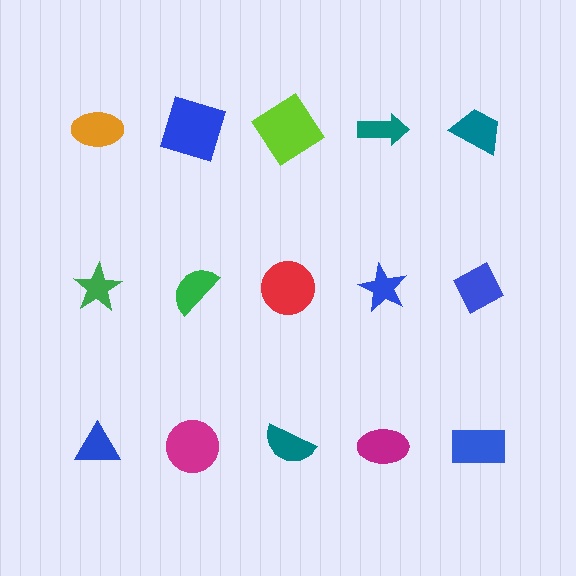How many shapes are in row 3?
5 shapes.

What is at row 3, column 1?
A blue triangle.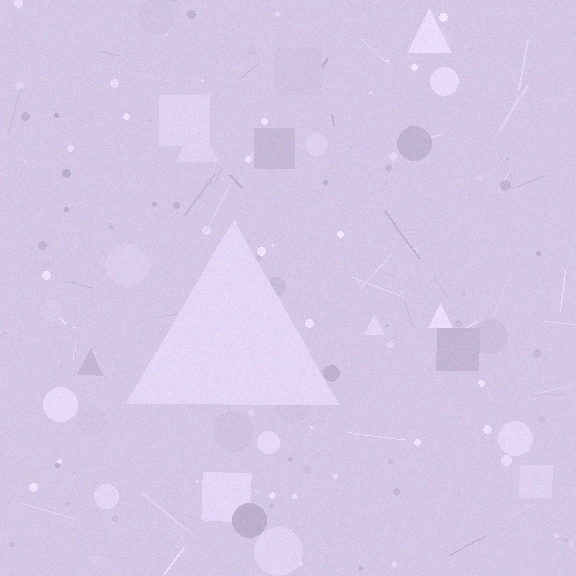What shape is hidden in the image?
A triangle is hidden in the image.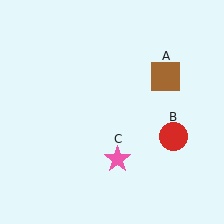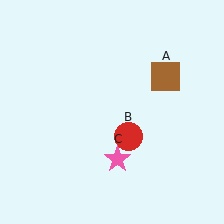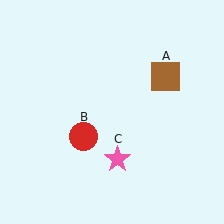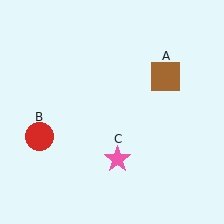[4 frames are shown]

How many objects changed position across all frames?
1 object changed position: red circle (object B).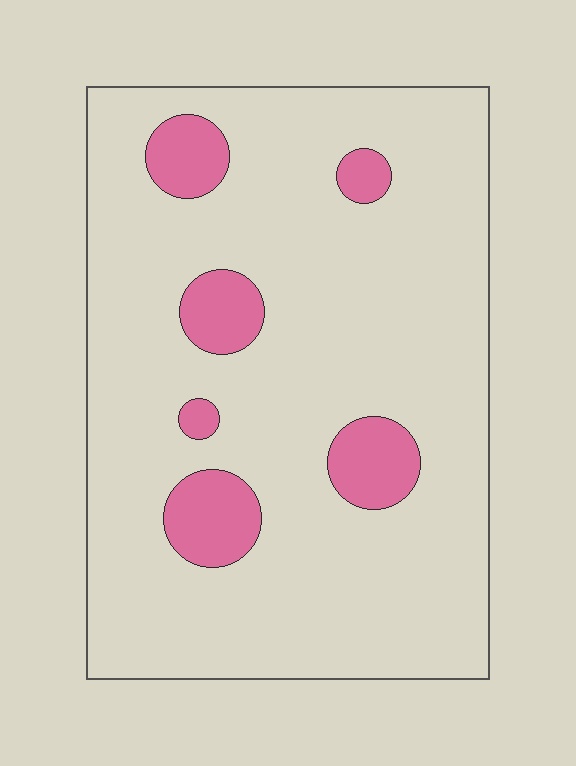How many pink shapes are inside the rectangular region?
6.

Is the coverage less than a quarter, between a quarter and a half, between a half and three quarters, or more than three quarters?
Less than a quarter.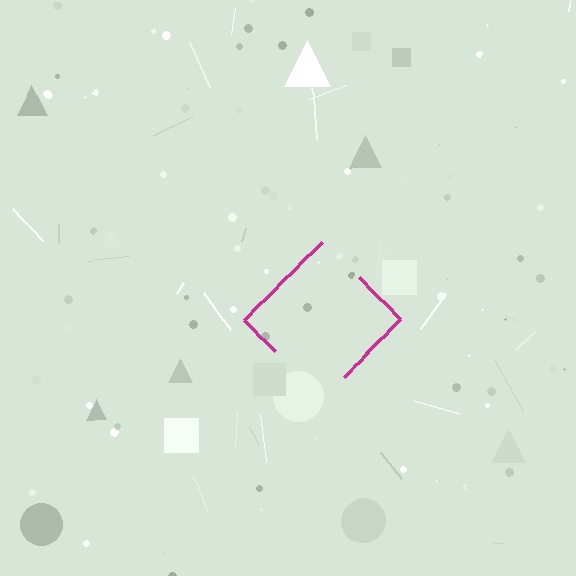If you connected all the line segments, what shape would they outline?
They would outline a diamond.